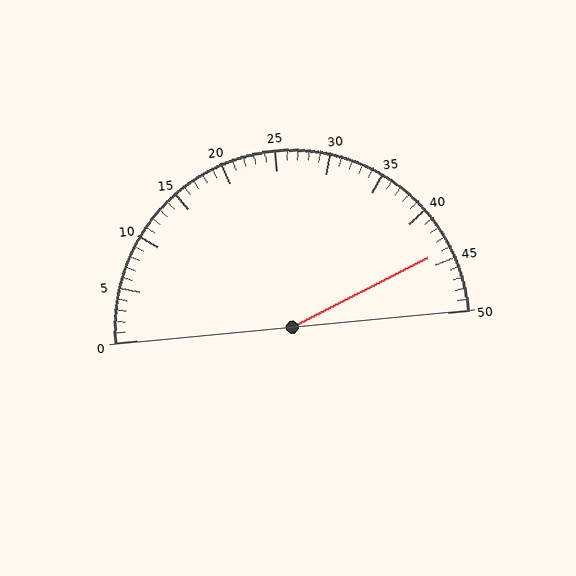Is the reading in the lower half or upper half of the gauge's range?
The reading is in the upper half of the range (0 to 50).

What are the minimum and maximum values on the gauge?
The gauge ranges from 0 to 50.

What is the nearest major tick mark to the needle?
The nearest major tick mark is 45.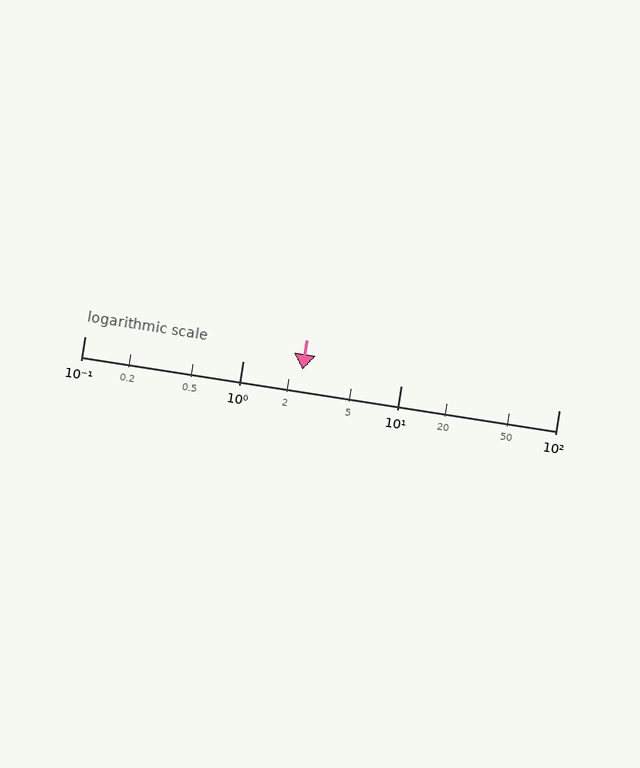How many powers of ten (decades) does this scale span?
The scale spans 3 decades, from 0.1 to 100.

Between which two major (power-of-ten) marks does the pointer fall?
The pointer is between 1 and 10.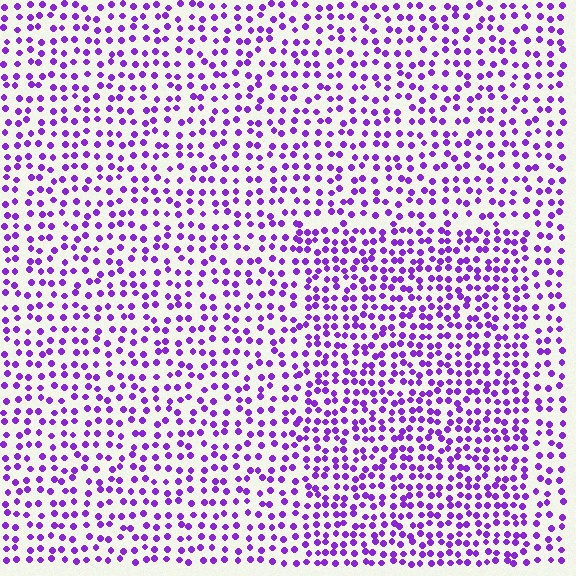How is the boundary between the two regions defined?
The boundary is defined by a change in element density (approximately 1.5x ratio). All elements are the same color, size, and shape.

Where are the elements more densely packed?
The elements are more densely packed inside the rectangle boundary.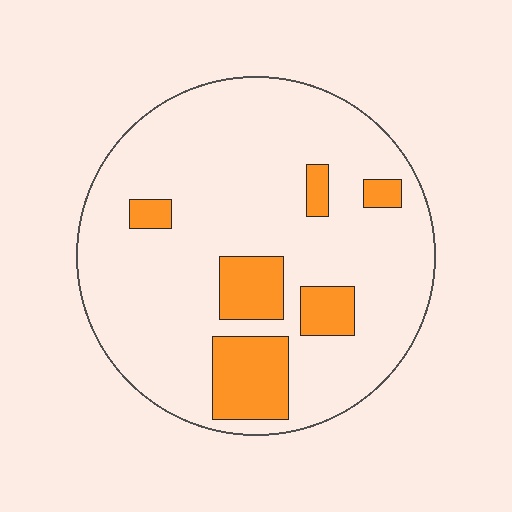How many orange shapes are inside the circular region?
6.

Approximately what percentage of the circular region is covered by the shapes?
Approximately 15%.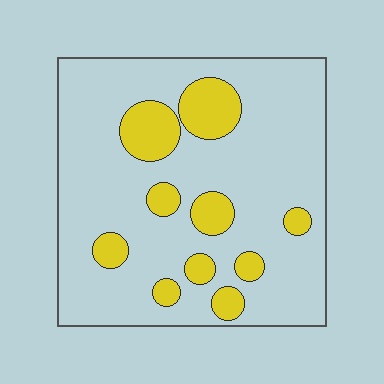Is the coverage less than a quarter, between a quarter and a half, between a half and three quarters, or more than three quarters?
Less than a quarter.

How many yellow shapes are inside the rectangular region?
10.